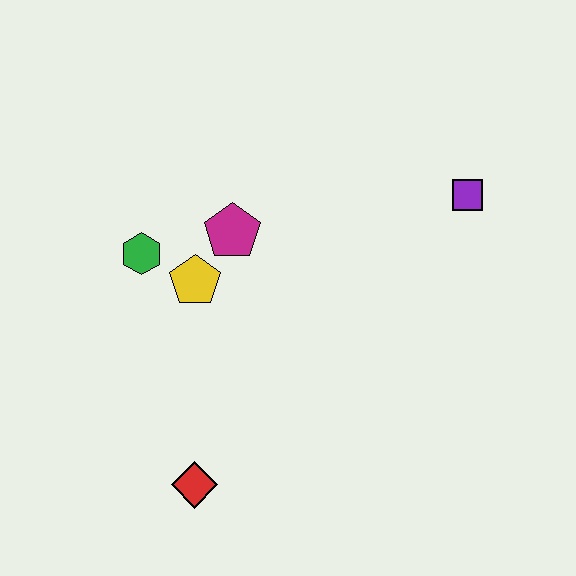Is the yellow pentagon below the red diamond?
No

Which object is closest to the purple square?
The magenta pentagon is closest to the purple square.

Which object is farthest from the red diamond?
The purple square is farthest from the red diamond.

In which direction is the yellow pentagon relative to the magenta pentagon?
The yellow pentagon is below the magenta pentagon.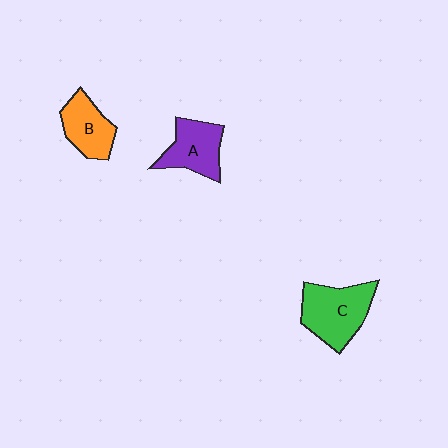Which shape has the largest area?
Shape C (green).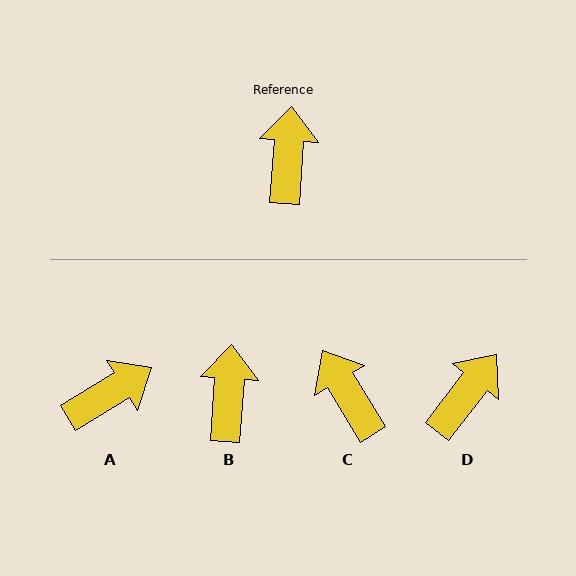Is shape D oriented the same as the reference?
No, it is off by about 34 degrees.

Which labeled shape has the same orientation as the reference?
B.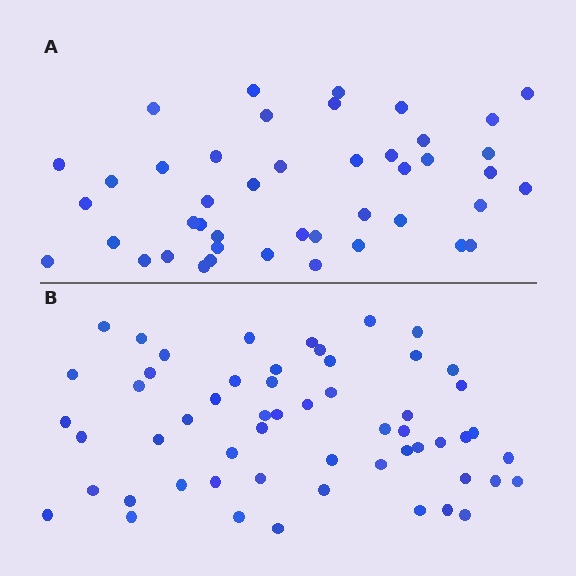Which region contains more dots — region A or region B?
Region B (the bottom region) has more dots.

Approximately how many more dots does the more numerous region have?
Region B has roughly 12 or so more dots than region A.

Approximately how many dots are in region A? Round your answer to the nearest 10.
About 40 dots. (The exact count is 44, which rounds to 40.)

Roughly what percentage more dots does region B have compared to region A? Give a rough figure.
About 25% more.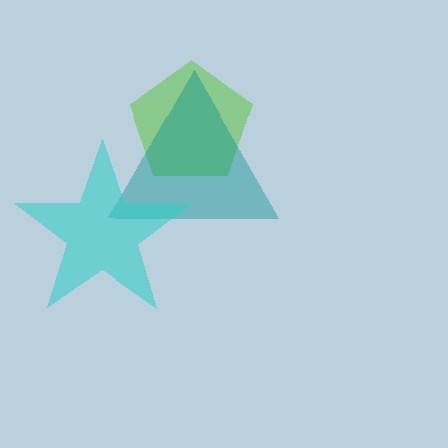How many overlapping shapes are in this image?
There are 3 overlapping shapes in the image.